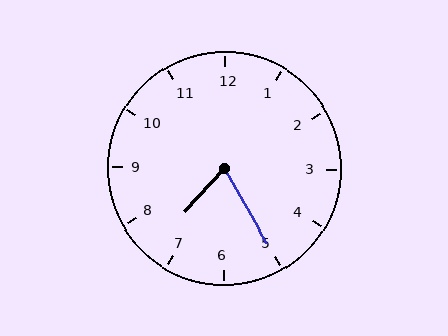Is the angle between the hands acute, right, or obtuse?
It is acute.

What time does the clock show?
7:25.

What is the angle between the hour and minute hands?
Approximately 72 degrees.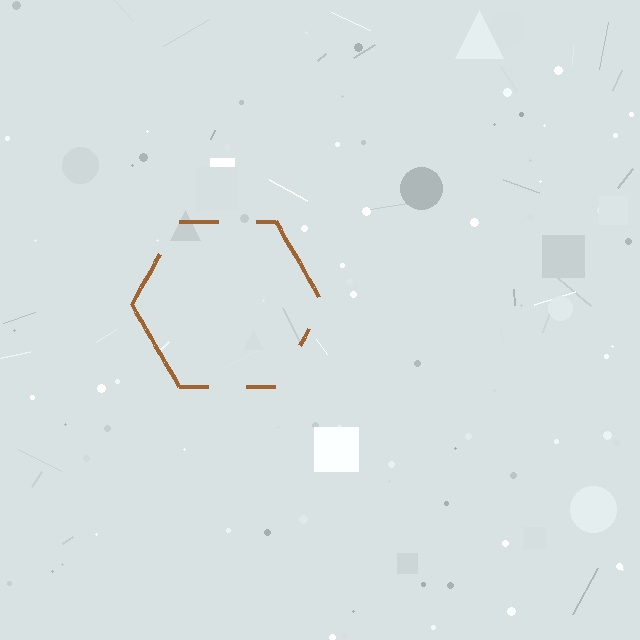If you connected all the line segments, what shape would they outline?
They would outline a hexagon.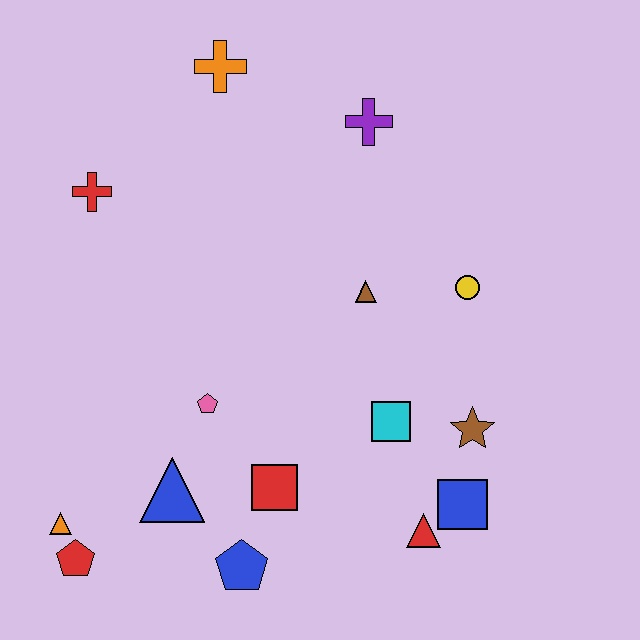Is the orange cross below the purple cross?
No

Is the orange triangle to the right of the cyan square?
No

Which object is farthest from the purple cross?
The red pentagon is farthest from the purple cross.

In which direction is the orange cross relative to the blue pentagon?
The orange cross is above the blue pentagon.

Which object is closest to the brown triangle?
The yellow circle is closest to the brown triangle.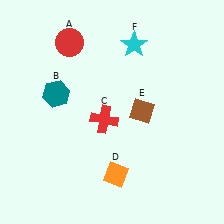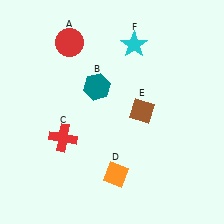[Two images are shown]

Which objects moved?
The objects that moved are: the teal hexagon (B), the red cross (C).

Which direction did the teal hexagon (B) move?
The teal hexagon (B) moved right.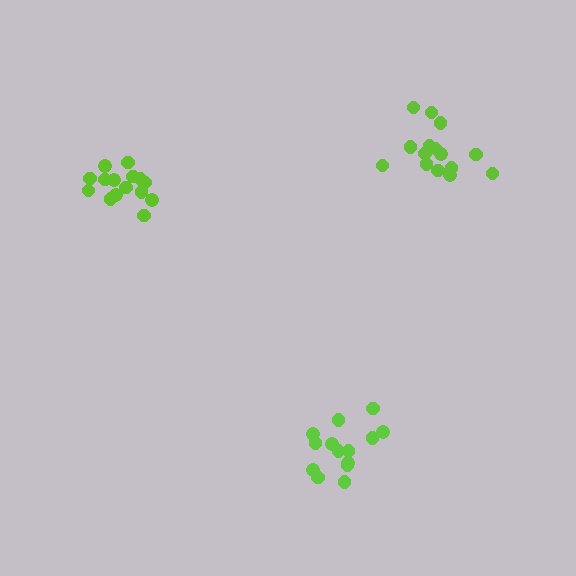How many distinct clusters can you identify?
There are 3 distinct clusters.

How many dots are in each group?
Group 1: 14 dots, Group 2: 15 dots, Group 3: 15 dots (44 total).